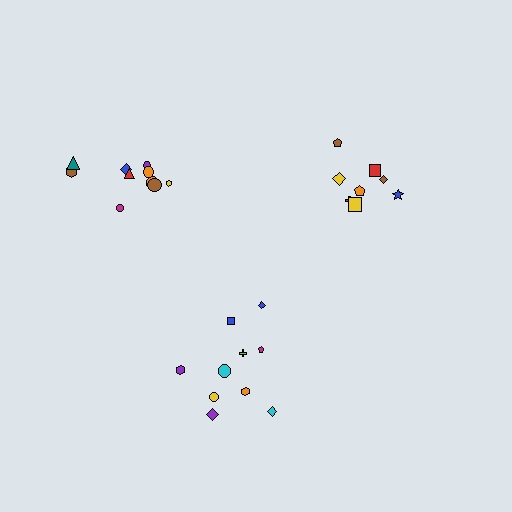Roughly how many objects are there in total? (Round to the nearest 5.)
Roughly 30 objects in total.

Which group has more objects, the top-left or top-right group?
The top-left group.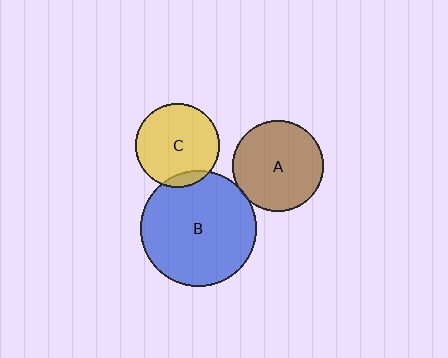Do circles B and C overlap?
Yes.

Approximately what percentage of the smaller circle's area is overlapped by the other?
Approximately 10%.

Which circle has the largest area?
Circle B (blue).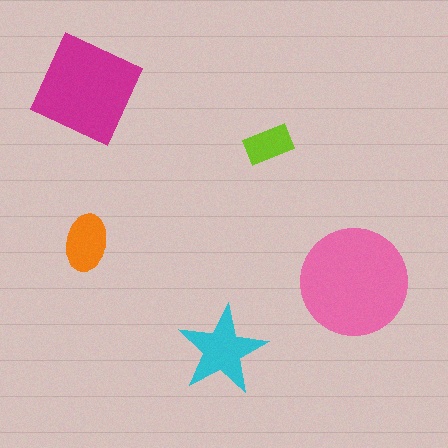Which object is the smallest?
The lime rectangle.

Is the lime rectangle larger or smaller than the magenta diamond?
Smaller.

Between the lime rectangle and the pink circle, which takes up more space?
The pink circle.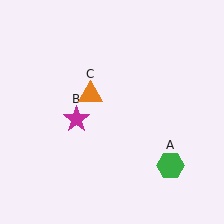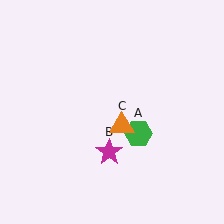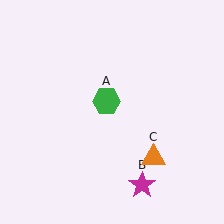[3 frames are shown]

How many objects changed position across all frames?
3 objects changed position: green hexagon (object A), magenta star (object B), orange triangle (object C).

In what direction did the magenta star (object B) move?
The magenta star (object B) moved down and to the right.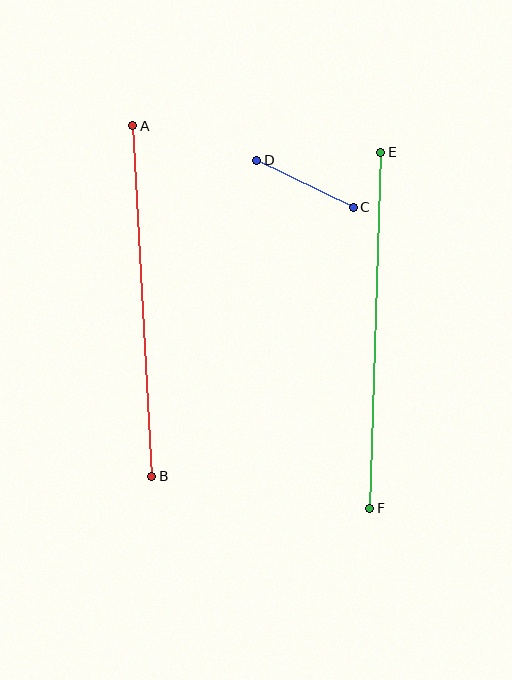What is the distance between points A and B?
The distance is approximately 351 pixels.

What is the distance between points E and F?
The distance is approximately 356 pixels.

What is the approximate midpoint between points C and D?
The midpoint is at approximately (305, 184) pixels.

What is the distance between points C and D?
The distance is approximately 107 pixels.